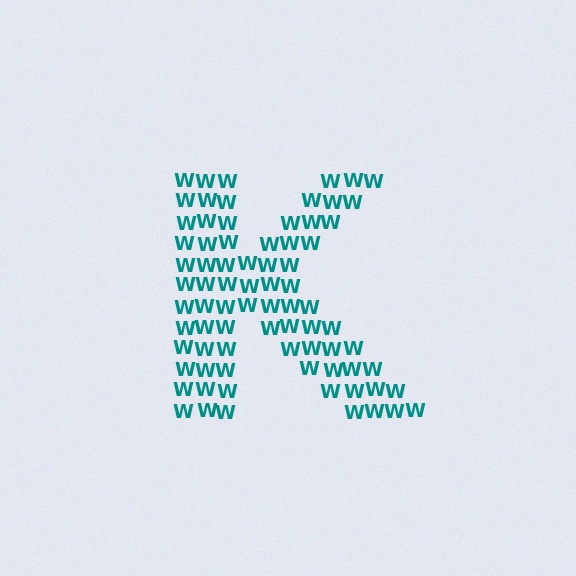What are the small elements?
The small elements are letter W's.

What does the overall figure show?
The overall figure shows the letter K.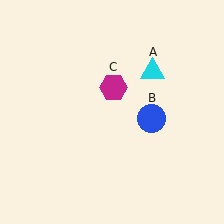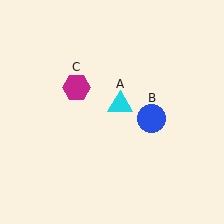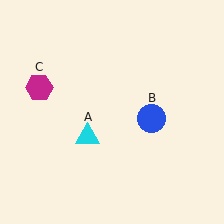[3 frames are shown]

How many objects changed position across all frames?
2 objects changed position: cyan triangle (object A), magenta hexagon (object C).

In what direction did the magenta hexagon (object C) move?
The magenta hexagon (object C) moved left.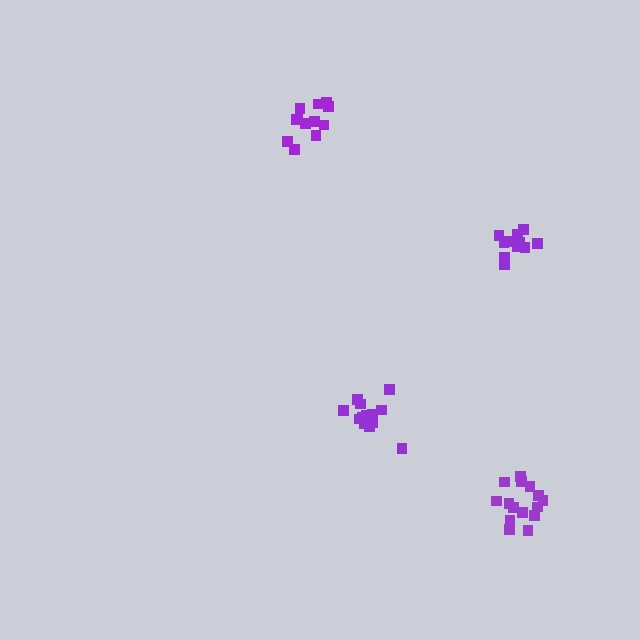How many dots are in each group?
Group 1: 14 dots, Group 2: 15 dots, Group 3: 12 dots, Group 4: 12 dots (53 total).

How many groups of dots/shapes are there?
There are 4 groups.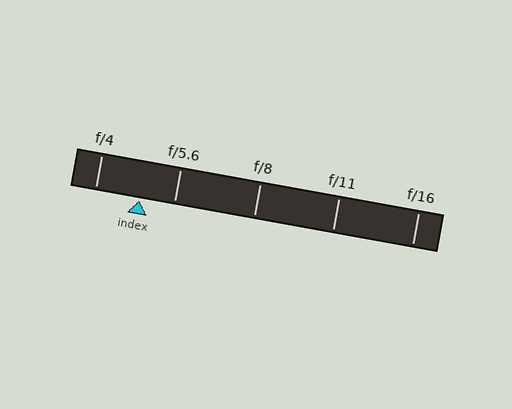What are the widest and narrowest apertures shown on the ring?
The widest aperture shown is f/4 and the narrowest is f/16.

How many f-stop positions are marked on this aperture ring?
There are 5 f-stop positions marked.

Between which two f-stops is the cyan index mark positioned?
The index mark is between f/4 and f/5.6.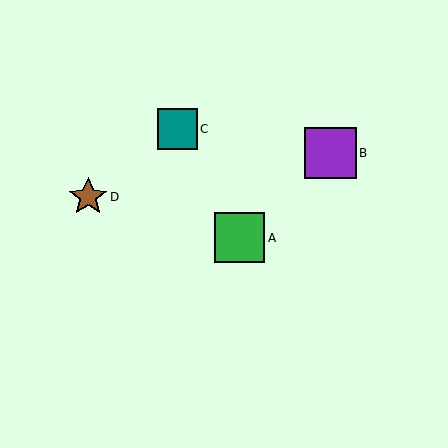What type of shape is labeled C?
Shape C is a teal square.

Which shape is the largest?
The purple square (labeled B) is the largest.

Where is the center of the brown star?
The center of the brown star is at (88, 197).